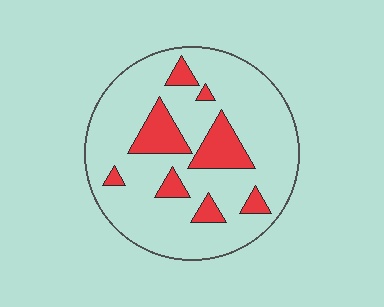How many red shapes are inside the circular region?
8.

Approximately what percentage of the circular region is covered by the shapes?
Approximately 20%.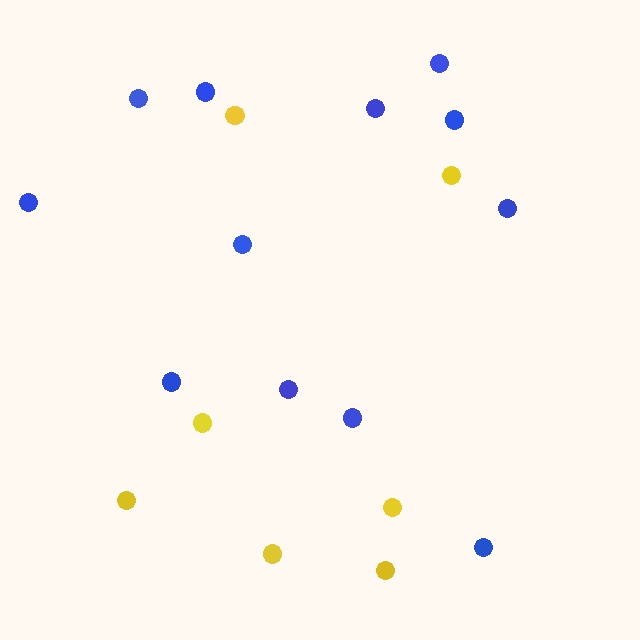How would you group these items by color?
There are 2 groups: one group of blue circles (12) and one group of yellow circles (7).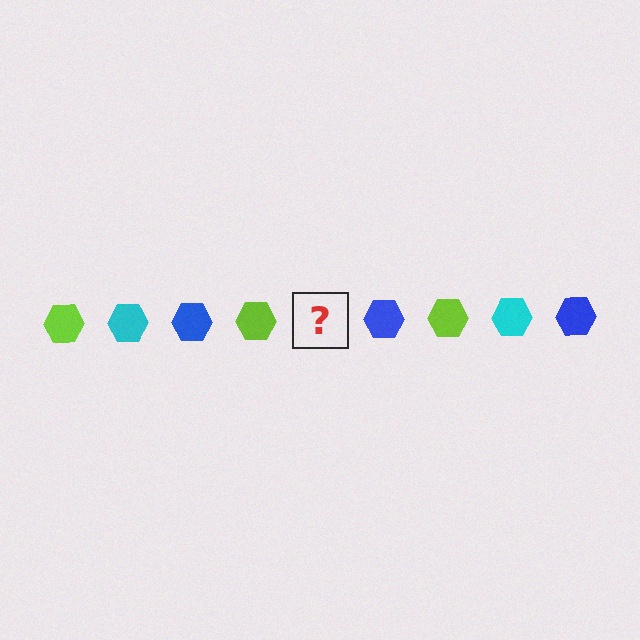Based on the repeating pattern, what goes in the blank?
The blank should be a cyan hexagon.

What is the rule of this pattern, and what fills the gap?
The rule is that the pattern cycles through lime, cyan, blue hexagons. The gap should be filled with a cyan hexagon.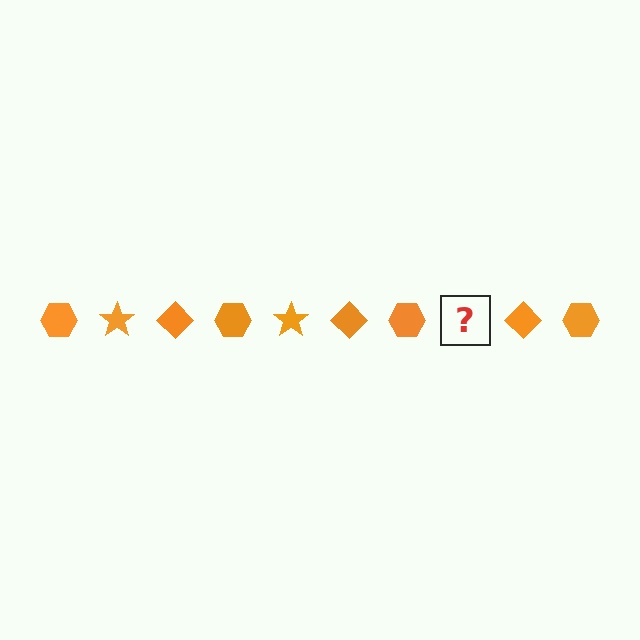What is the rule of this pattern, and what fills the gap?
The rule is that the pattern cycles through hexagon, star, diamond shapes in orange. The gap should be filled with an orange star.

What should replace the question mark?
The question mark should be replaced with an orange star.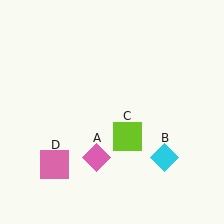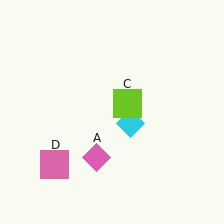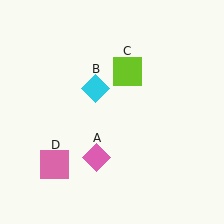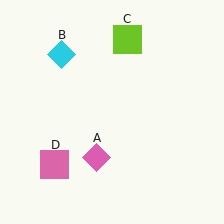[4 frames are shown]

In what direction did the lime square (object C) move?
The lime square (object C) moved up.